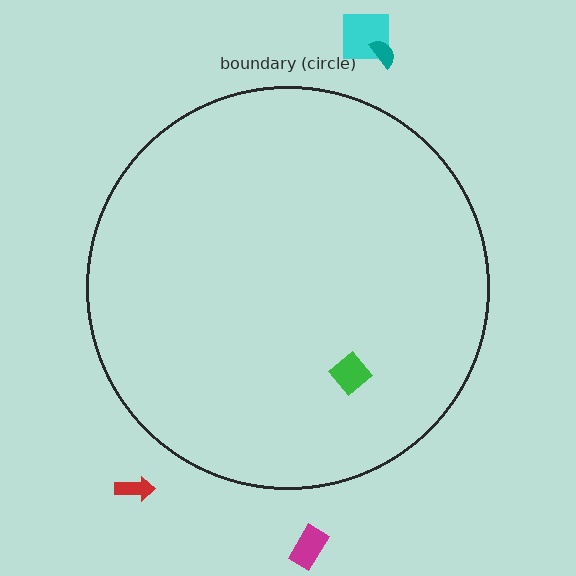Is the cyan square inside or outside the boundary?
Outside.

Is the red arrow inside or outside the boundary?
Outside.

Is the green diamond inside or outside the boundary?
Inside.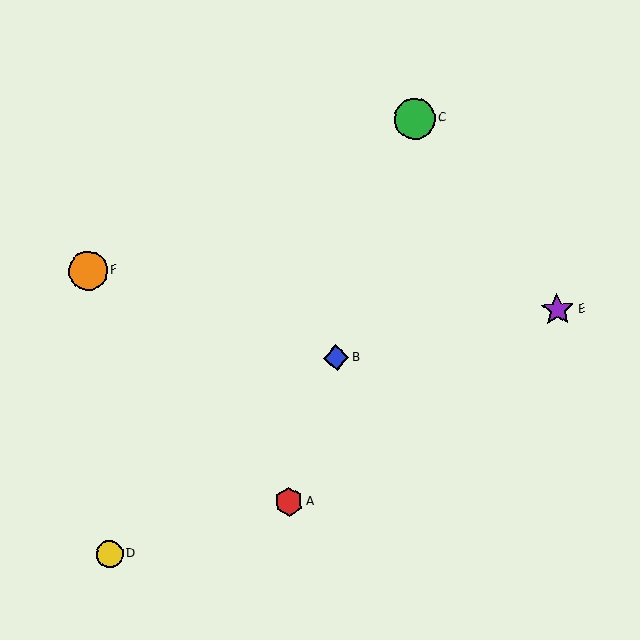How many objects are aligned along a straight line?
3 objects (A, B, C) are aligned along a straight line.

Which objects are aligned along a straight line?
Objects A, B, C are aligned along a straight line.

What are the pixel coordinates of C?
Object C is at (414, 119).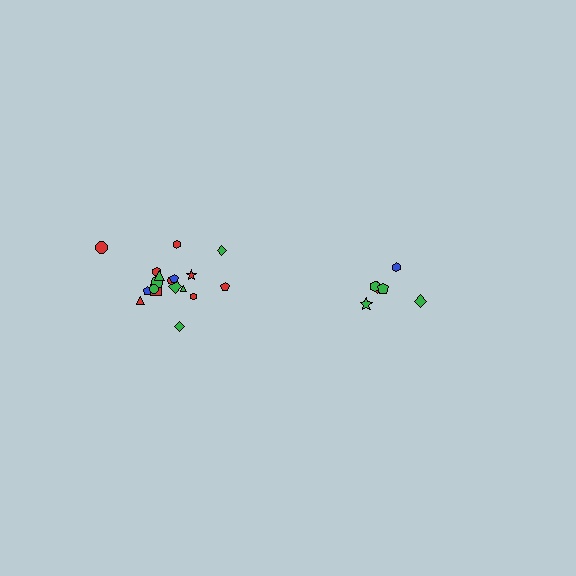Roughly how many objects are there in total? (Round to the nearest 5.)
Roughly 25 objects in total.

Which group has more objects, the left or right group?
The left group.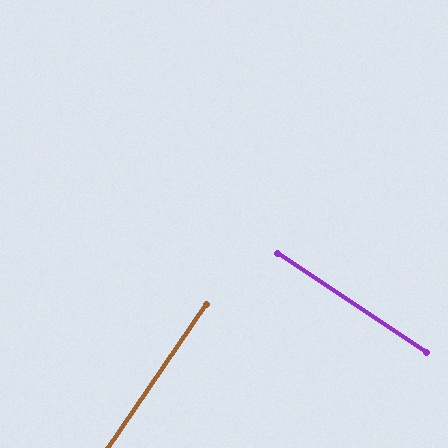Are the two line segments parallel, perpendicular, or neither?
Perpendicular — they meet at approximately 89°.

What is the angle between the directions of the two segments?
Approximately 89 degrees.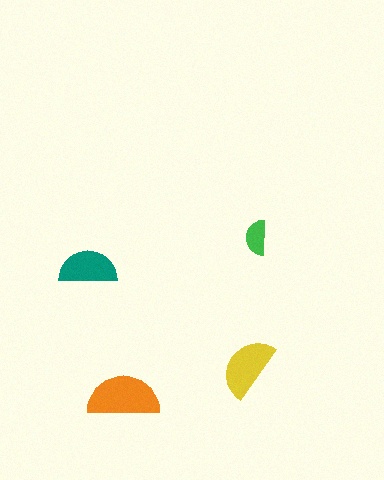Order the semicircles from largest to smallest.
the orange one, the yellow one, the teal one, the green one.